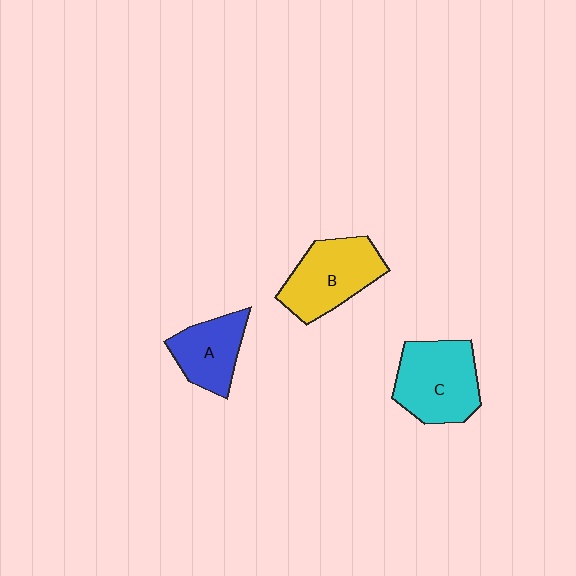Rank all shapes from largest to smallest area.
From largest to smallest: C (cyan), B (yellow), A (blue).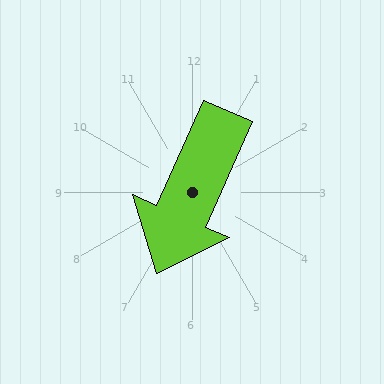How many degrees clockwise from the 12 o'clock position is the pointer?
Approximately 204 degrees.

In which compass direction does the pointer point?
Southwest.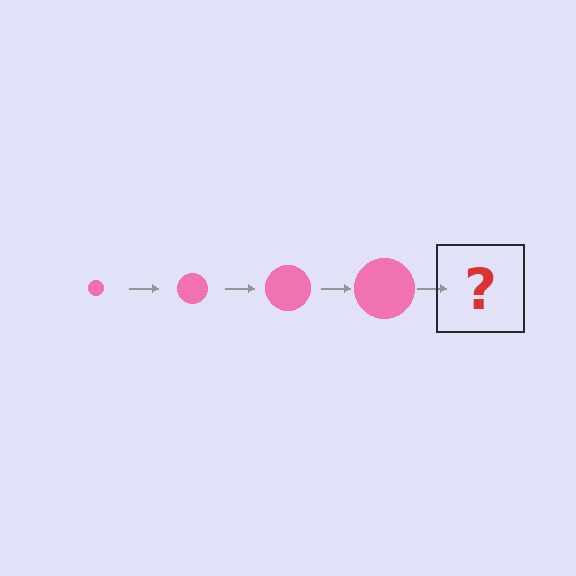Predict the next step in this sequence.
The next step is a pink circle, larger than the previous one.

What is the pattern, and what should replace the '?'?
The pattern is that the circle gets progressively larger each step. The '?' should be a pink circle, larger than the previous one.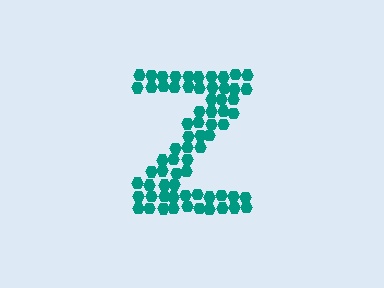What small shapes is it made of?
It is made of small hexagons.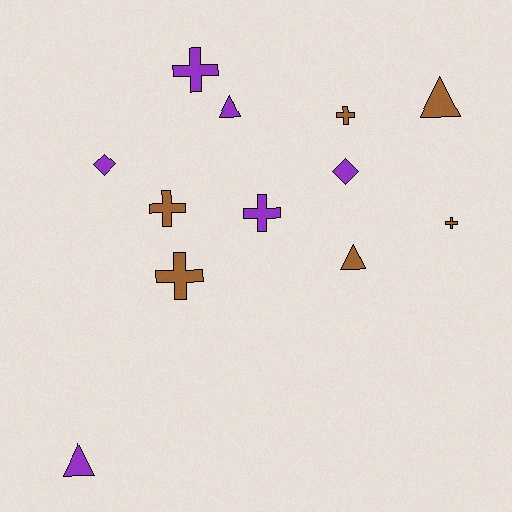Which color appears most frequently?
Brown, with 6 objects.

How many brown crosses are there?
There are 4 brown crosses.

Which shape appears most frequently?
Cross, with 6 objects.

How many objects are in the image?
There are 12 objects.